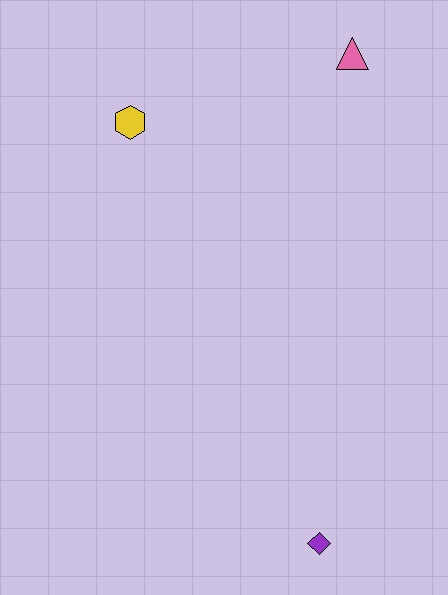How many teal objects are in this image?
There are no teal objects.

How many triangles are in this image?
There is 1 triangle.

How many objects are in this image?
There are 3 objects.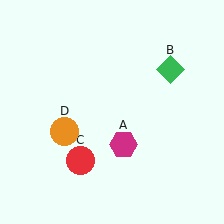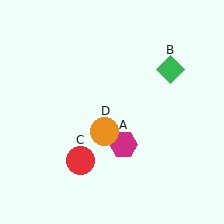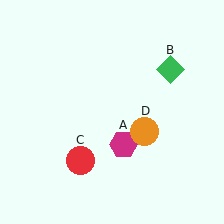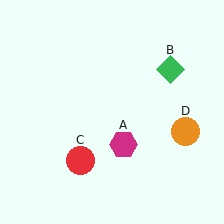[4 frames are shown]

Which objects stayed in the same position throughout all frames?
Magenta hexagon (object A) and green diamond (object B) and red circle (object C) remained stationary.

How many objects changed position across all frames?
1 object changed position: orange circle (object D).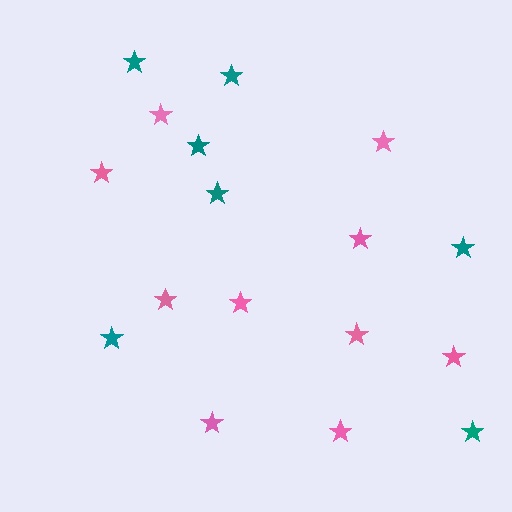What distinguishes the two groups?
There are 2 groups: one group of teal stars (7) and one group of pink stars (10).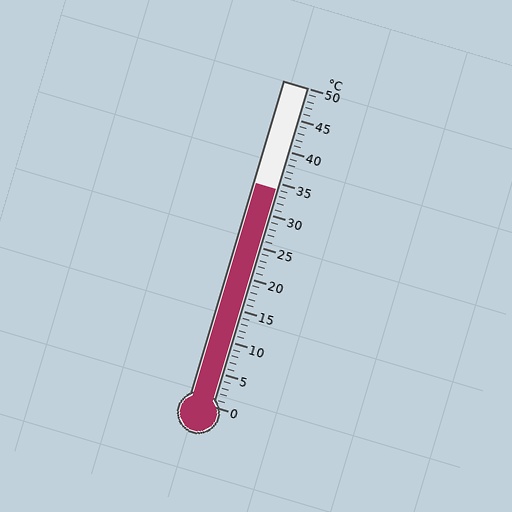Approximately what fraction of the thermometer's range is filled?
The thermometer is filled to approximately 70% of its range.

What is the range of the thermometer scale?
The thermometer scale ranges from 0°C to 50°C.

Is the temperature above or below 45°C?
The temperature is below 45°C.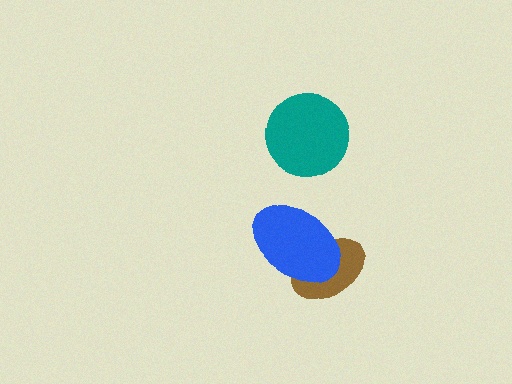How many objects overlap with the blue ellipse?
1 object overlaps with the blue ellipse.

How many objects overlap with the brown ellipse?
1 object overlaps with the brown ellipse.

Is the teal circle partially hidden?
No, no other shape covers it.